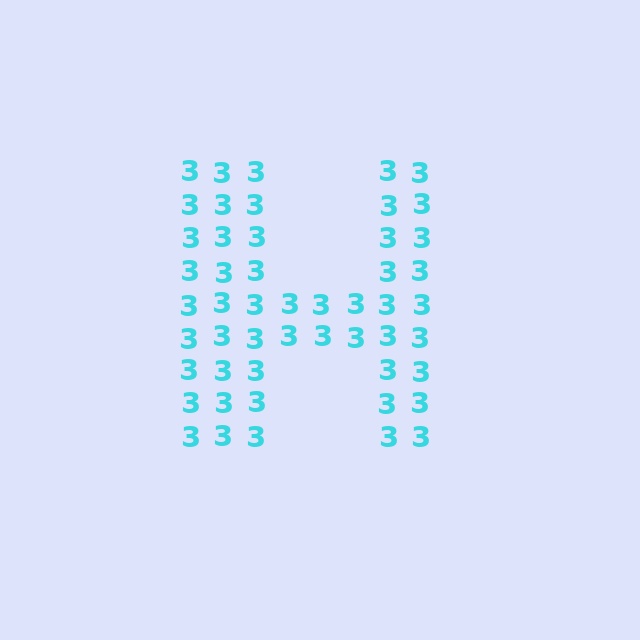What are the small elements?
The small elements are digit 3's.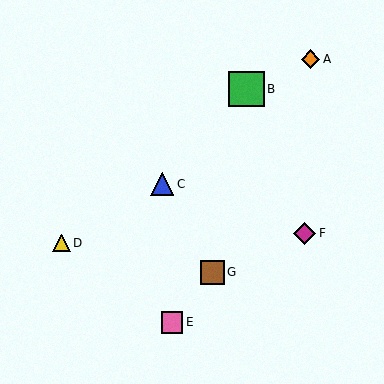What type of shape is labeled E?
Shape E is a pink square.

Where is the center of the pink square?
The center of the pink square is at (172, 322).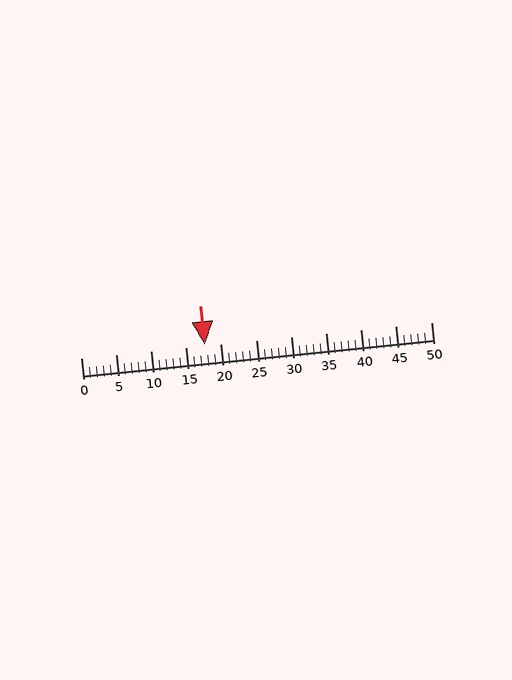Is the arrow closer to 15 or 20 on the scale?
The arrow is closer to 20.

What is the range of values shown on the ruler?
The ruler shows values from 0 to 50.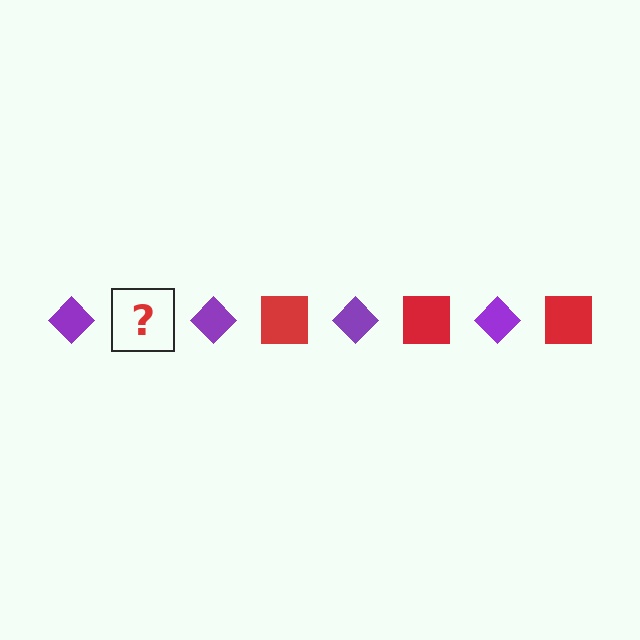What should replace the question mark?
The question mark should be replaced with a red square.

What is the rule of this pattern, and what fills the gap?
The rule is that the pattern alternates between purple diamond and red square. The gap should be filled with a red square.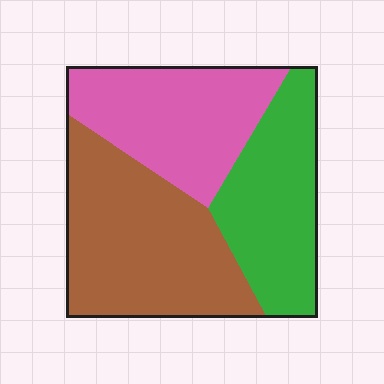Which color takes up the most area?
Brown, at roughly 40%.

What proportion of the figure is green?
Green covers around 30% of the figure.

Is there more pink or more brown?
Brown.